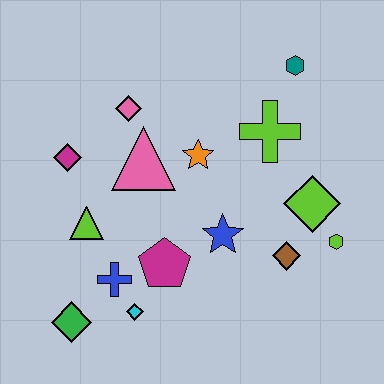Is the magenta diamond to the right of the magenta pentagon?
No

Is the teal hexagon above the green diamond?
Yes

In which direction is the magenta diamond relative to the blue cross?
The magenta diamond is above the blue cross.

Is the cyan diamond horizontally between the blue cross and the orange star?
Yes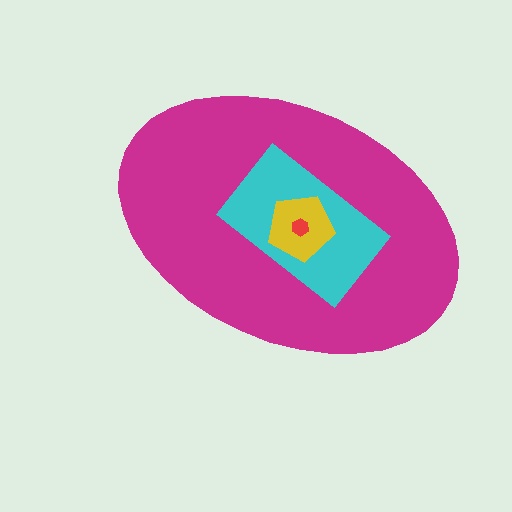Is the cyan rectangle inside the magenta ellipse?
Yes.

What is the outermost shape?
The magenta ellipse.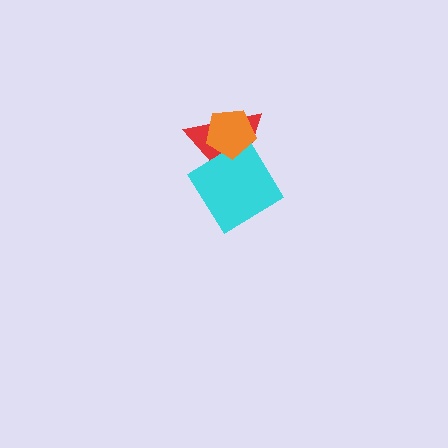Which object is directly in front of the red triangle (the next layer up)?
The cyan diamond is directly in front of the red triangle.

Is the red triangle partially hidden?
Yes, it is partially covered by another shape.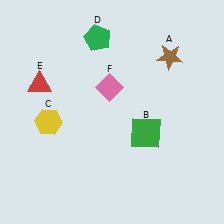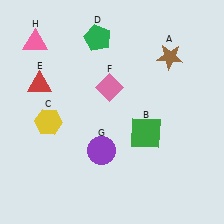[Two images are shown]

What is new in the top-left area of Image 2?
A pink triangle (H) was added in the top-left area of Image 2.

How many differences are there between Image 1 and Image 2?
There are 2 differences between the two images.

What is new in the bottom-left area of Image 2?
A purple circle (G) was added in the bottom-left area of Image 2.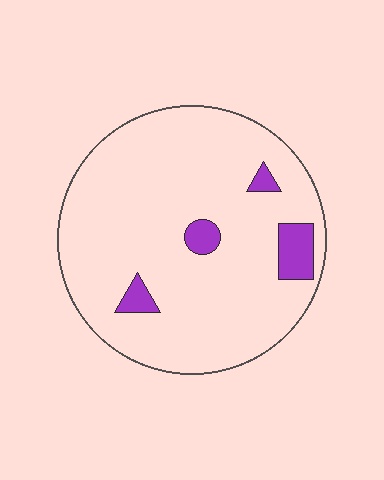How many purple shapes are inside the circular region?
4.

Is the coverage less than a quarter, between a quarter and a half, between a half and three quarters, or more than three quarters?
Less than a quarter.